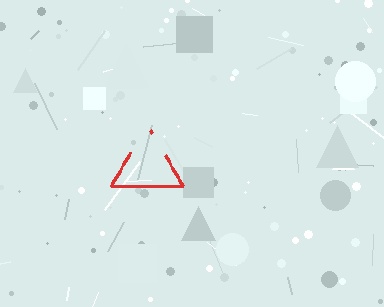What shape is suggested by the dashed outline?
The dashed outline suggests a triangle.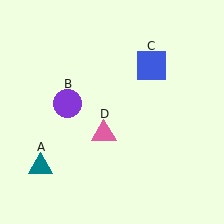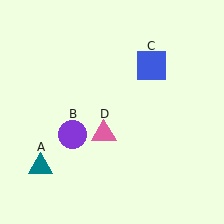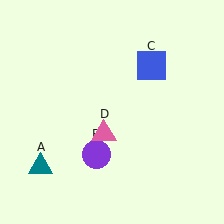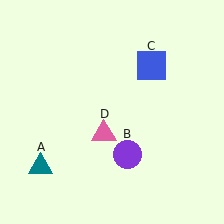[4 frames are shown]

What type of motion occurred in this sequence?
The purple circle (object B) rotated counterclockwise around the center of the scene.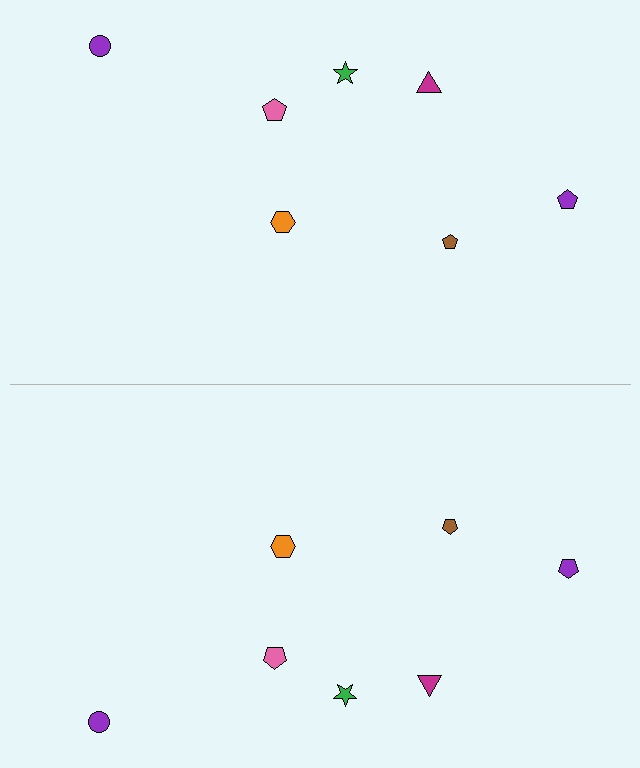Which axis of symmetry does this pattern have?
The pattern has a horizontal axis of symmetry running through the center of the image.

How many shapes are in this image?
There are 14 shapes in this image.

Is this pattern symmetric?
Yes, this pattern has bilateral (reflection) symmetry.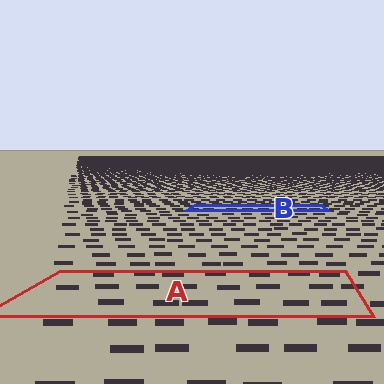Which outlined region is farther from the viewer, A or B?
Region B is farther from the viewer — the texture elements inside it appear smaller and more densely packed.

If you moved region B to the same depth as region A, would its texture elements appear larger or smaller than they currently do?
They would appear larger. At a closer depth, the same texture elements are projected at a bigger on-screen size.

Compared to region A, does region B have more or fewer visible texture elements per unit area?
Region B has more texture elements per unit area — they are packed more densely because it is farther away.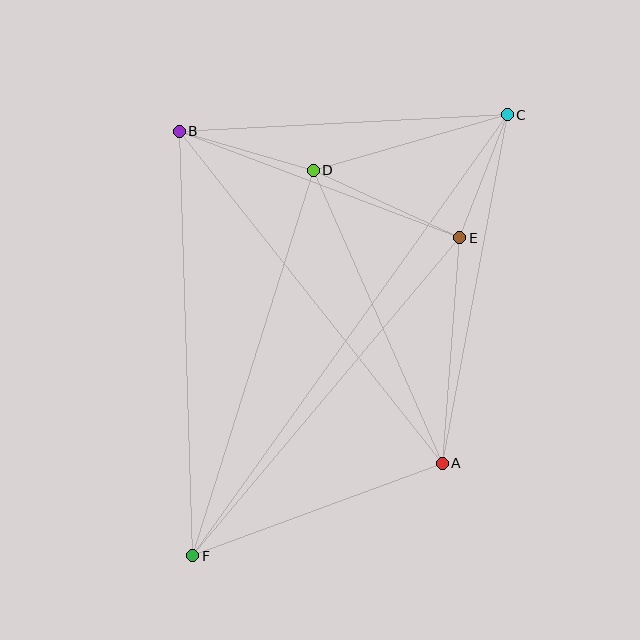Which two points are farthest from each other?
Points C and F are farthest from each other.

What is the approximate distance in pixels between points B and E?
The distance between B and E is approximately 300 pixels.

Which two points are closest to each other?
Points C and E are closest to each other.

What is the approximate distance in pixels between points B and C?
The distance between B and C is approximately 328 pixels.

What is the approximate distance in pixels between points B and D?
The distance between B and D is approximately 140 pixels.